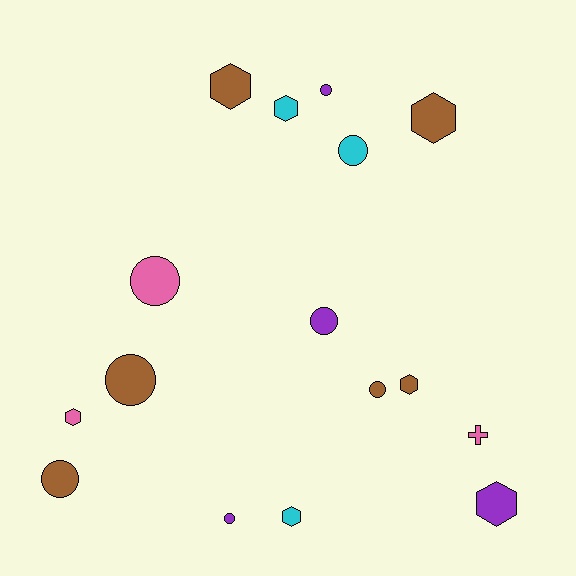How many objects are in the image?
There are 16 objects.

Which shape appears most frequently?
Circle, with 8 objects.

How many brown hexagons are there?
There are 3 brown hexagons.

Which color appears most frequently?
Brown, with 6 objects.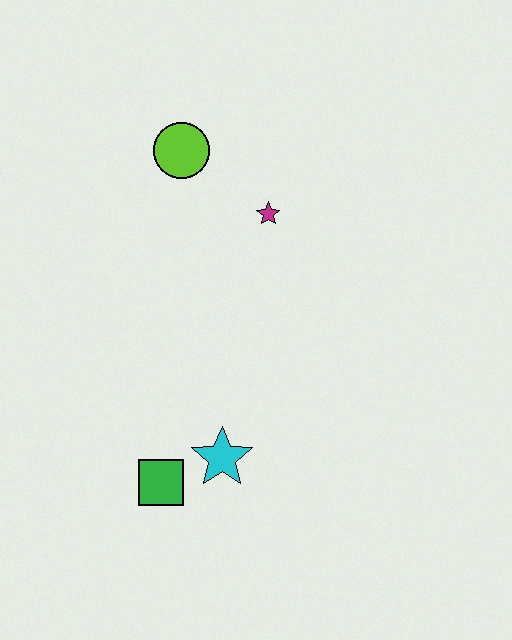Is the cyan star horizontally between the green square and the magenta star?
Yes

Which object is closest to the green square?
The cyan star is closest to the green square.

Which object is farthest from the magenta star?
The green square is farthest from the magenta star.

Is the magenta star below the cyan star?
No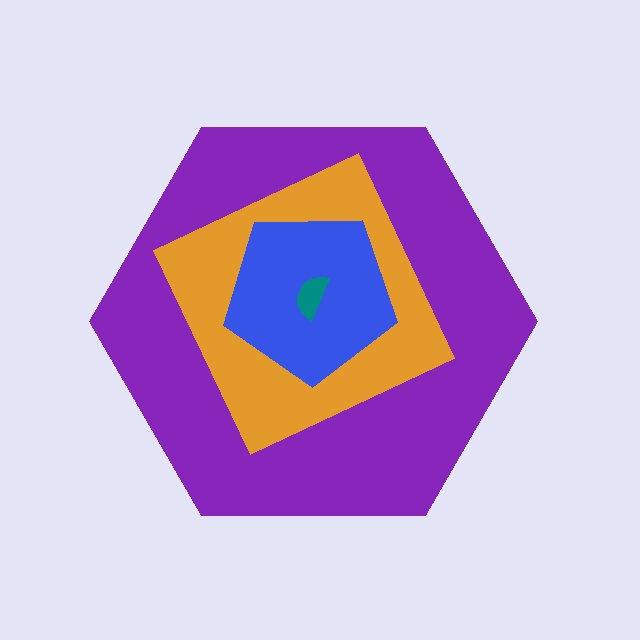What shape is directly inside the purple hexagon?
The orange diamond.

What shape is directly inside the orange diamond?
The blue pentagon.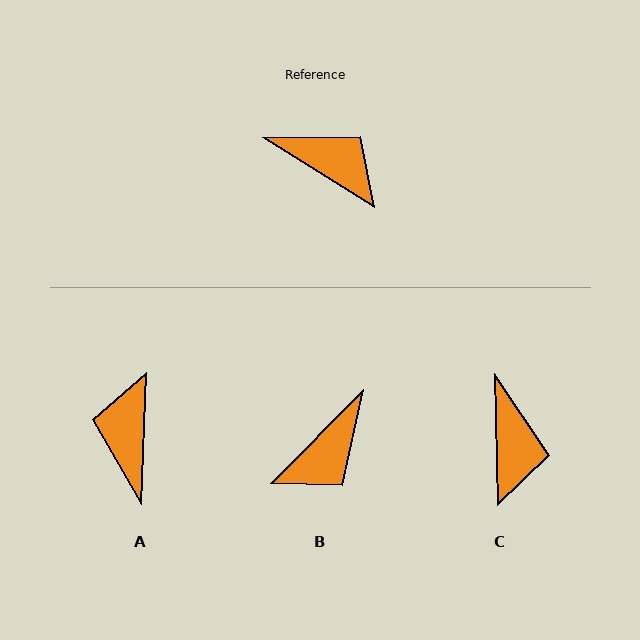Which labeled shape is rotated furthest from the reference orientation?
A, about 120 degrees away.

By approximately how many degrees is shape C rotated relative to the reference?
Approximately 57 degrees clockwise.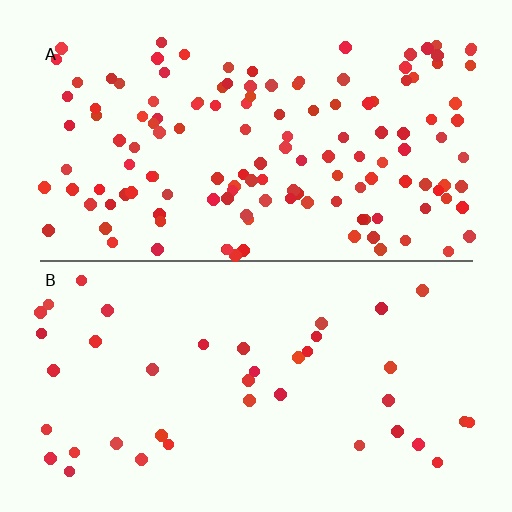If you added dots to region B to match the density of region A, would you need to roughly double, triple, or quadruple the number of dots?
Approximately triple.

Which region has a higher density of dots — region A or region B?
A (the top).